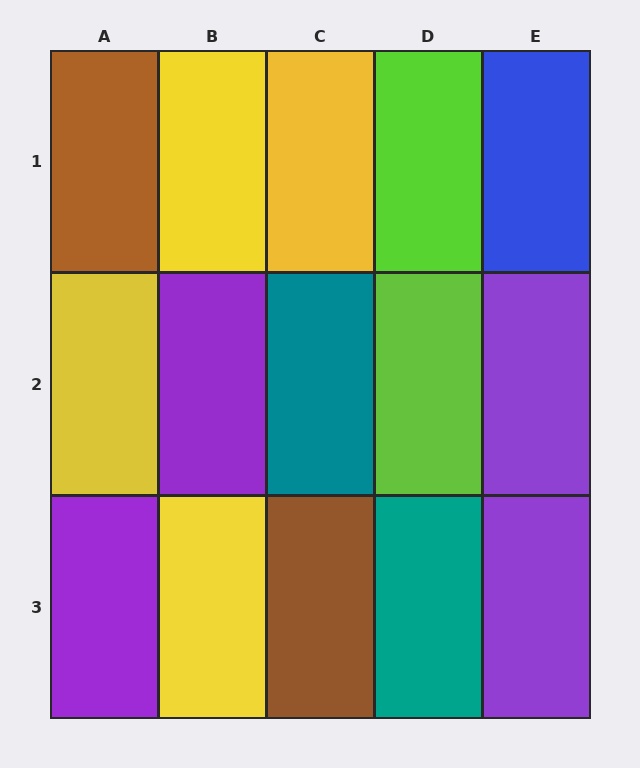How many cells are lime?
2 cells are lime.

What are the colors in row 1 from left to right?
Brown, yellow, yellow, lime, blue.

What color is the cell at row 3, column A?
Purple.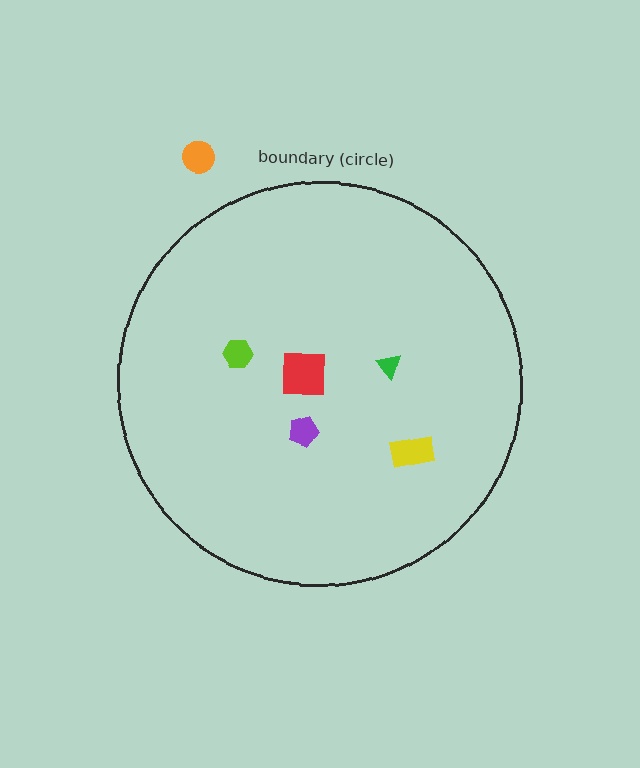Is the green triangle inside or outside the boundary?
Inside.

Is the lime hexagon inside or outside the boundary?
Inside.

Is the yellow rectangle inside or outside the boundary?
Inside.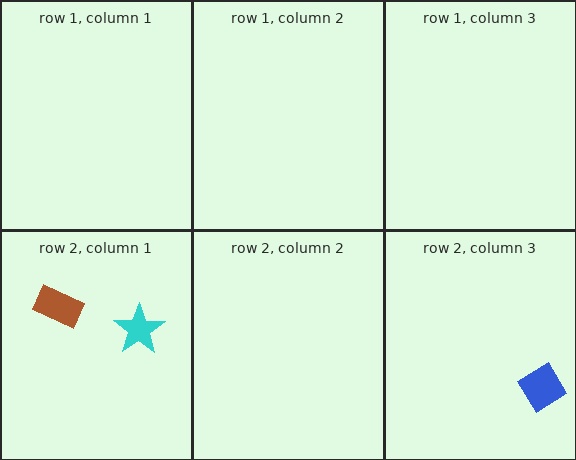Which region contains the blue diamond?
The row 2, column 3 region.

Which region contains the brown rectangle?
The row 2, column 1 region.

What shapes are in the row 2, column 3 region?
The blue diamond.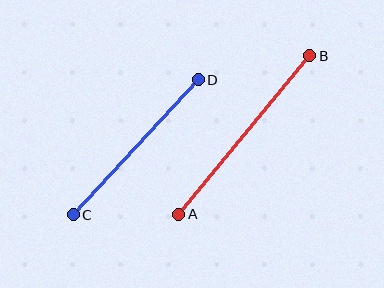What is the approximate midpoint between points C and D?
The midpoint is at approximately (136, 147) pixels.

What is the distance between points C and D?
The distance is approximately 184 pixels.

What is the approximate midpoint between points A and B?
The midpoint is at approximately (244, 135) pixels.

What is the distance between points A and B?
The distance is approximately 206 pixels.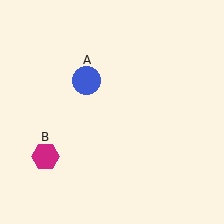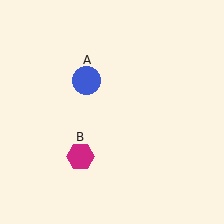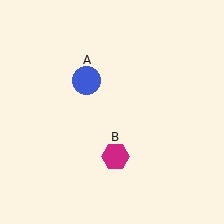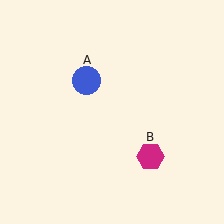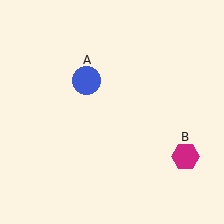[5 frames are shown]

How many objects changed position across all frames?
1 object changed position: magenta hexagon (object B).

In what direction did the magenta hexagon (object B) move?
The magenta hexagon (object B) moved right.